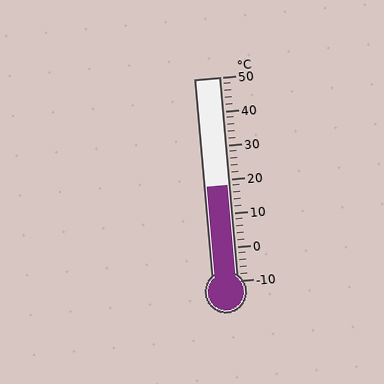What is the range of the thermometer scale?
The thermometer scale ranges from -10°C to 50°C.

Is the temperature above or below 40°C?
The temperature is below 40°C.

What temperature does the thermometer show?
The thermometer shows approximately 18°C.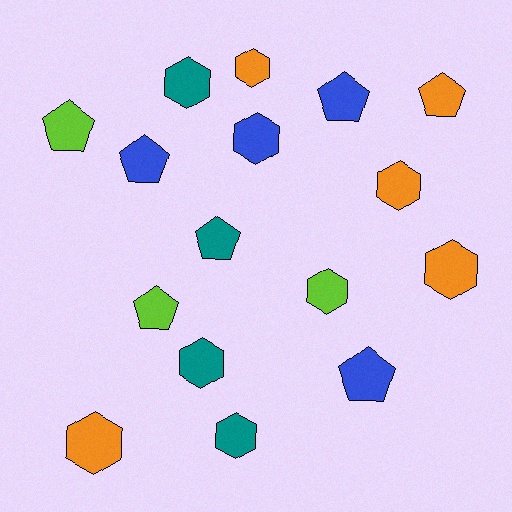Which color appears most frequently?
Orange, with 5 objects.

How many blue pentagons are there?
There are 3 blue pentagons.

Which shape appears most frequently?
Hexagon, with 9 objects.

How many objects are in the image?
There are 16 objects.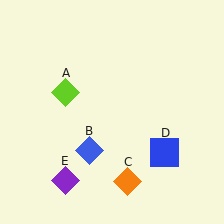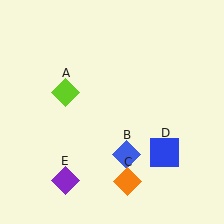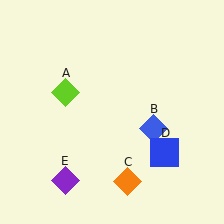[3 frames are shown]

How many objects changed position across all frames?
1 object changed position: blue diamond (object B).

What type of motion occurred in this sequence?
The blue diamond (object B) rotated counterclockwise around the center of the scene.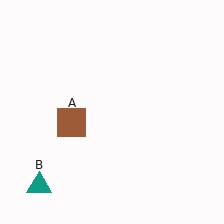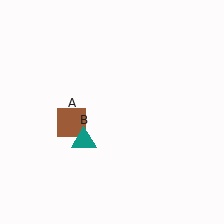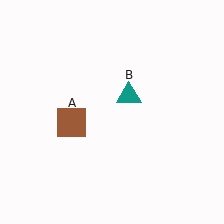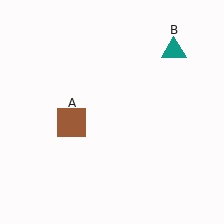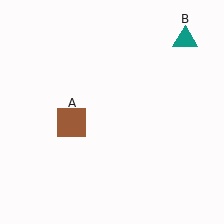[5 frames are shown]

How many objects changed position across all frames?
1 object changed position: teal triangle (object B).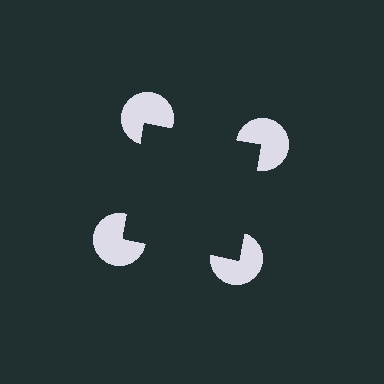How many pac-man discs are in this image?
There are 4 — one at each vertex of the illusory square.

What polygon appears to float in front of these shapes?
An illusory square — its edges are inferred from the aligned wedge cuts in the pac-man discs, not physically drawn.